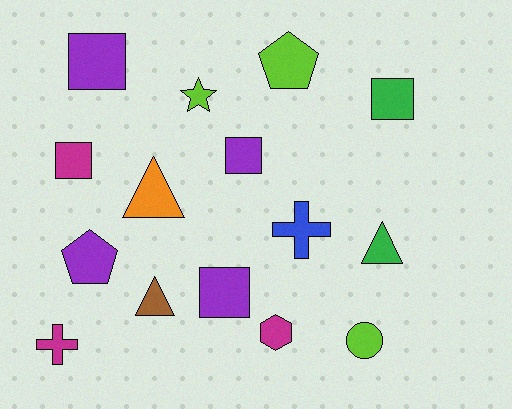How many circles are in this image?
There is 1 circle.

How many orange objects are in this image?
There is 1 orange object.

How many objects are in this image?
There are 15 objects.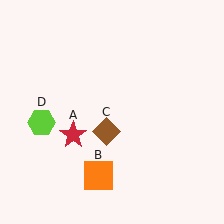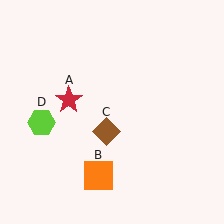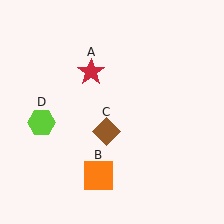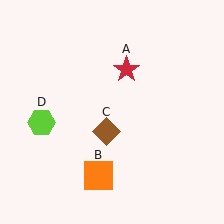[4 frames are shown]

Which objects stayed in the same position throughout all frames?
Orange square (object B) and brown diamond (object C) and lime hexagon (object D) remained stationary.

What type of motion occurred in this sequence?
The red star (object A) rotated clockwise around the center of the scene.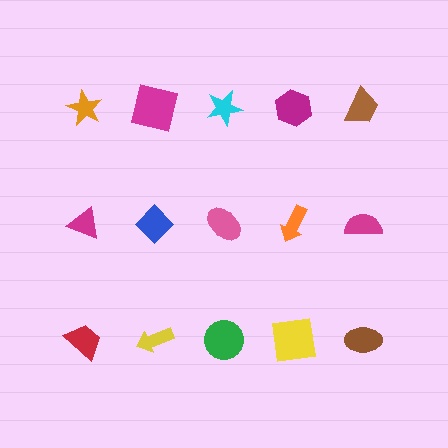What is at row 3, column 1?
A red trapezoid.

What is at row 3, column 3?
A green circle.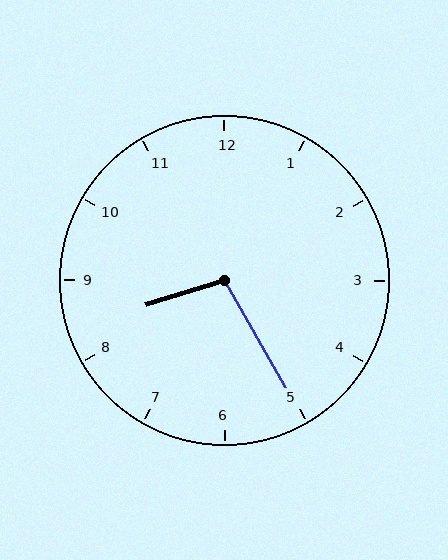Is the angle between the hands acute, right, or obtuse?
It is obtuse.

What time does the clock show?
8:25.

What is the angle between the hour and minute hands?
Approximately 102 degrees.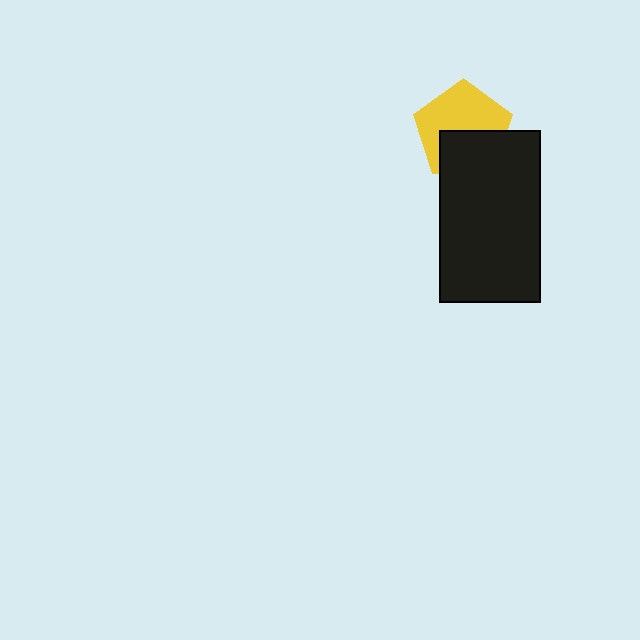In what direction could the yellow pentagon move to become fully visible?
The yellow pentagon could move up. That would shift it out from behind the black rectangle entirely.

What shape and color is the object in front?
The object in front is a black rectangle.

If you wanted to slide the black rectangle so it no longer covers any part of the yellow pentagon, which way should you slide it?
Slide it down — that is the most direct way to separate the two shapes.